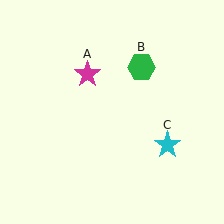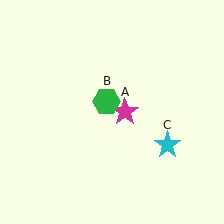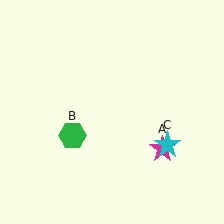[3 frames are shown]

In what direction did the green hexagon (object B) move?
The green hexagon (object B) moved down and to the left.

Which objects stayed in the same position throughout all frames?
Cyan star (object C) remained stationary.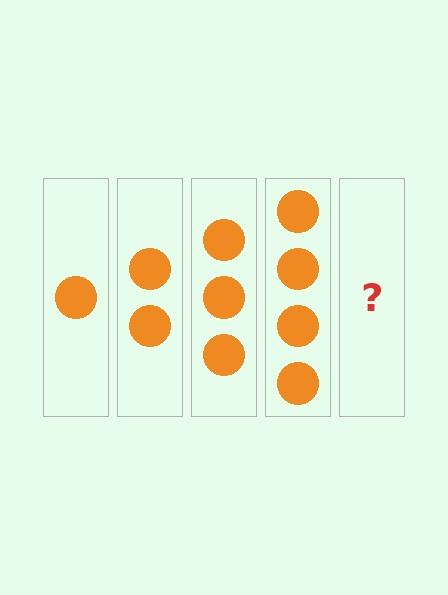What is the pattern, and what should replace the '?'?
The pattern is that each step adds one more circle. The '?' should be 5 circles.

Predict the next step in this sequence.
The next step is 5 circles.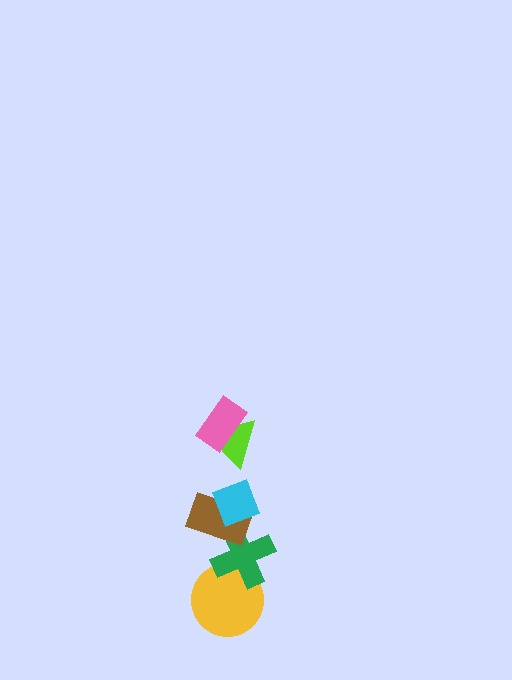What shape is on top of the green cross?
The brown rectangle is on top of the green cross.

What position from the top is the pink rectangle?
The pink rectangle is 1st from the top.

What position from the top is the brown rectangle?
The brown rectangle is 4th from the top.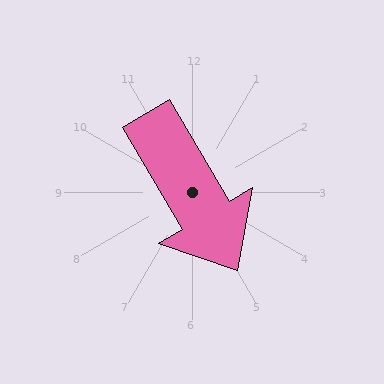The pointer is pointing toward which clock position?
Roughly 5 o'clock.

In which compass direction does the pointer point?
Southeast.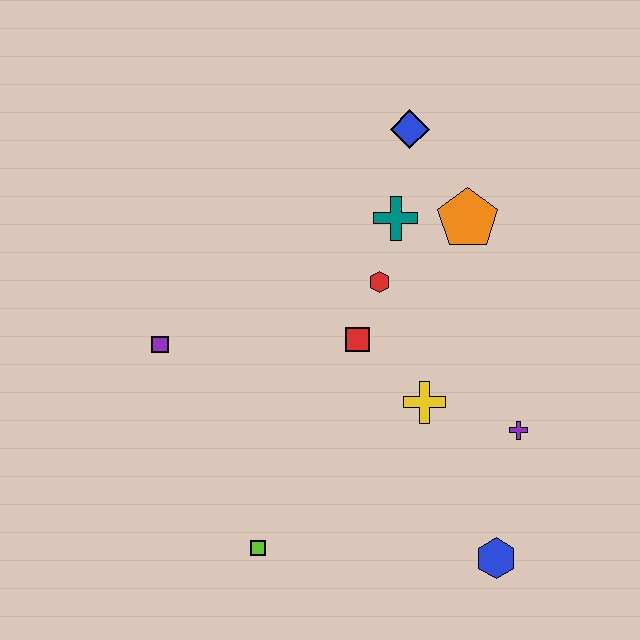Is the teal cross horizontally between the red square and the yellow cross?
Yes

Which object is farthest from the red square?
The blue hexagon is farthest from the red square.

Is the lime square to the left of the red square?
Yes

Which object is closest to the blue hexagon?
The purple cross is closest to the blue hexagon.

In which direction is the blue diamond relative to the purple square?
The blue diamond is to the right of the purple square.